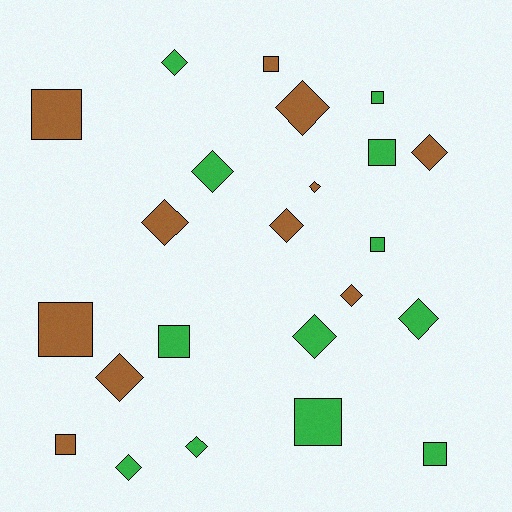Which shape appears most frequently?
Diamond, with 13 objects.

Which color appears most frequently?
Green, with 12 objects.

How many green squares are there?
There are 6 green squares.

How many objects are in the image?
There are 23 objects.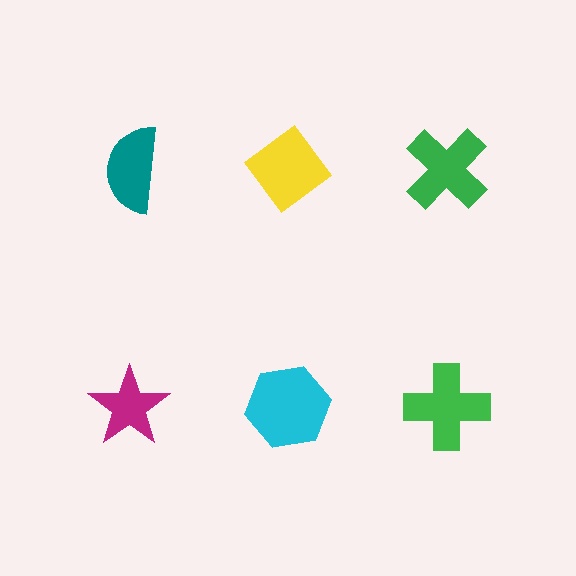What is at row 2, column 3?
A green cross.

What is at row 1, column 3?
A green cross.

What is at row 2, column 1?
A magenta star.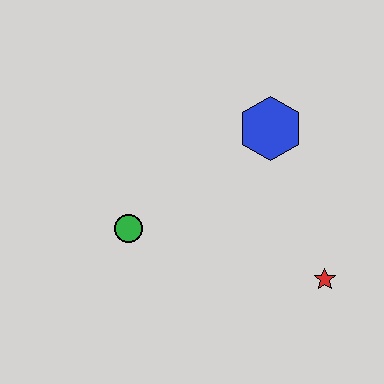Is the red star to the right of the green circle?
Yes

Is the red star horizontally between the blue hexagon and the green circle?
No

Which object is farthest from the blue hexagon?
The green circle is farthest from the blue hexagon.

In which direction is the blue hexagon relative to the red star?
The blue hexagon is above the red star.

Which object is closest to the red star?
The blue hexagon is closest to the red star.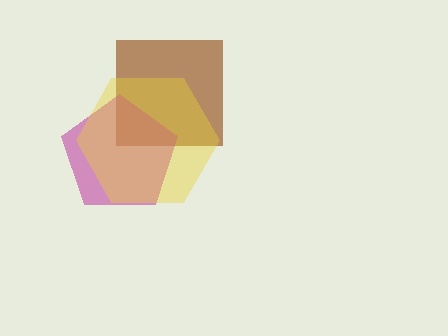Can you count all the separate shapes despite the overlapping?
Yes, there are 3 separate shapes.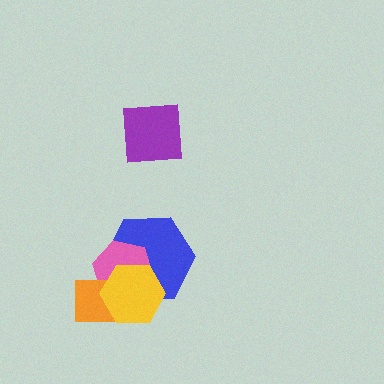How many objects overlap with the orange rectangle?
3 objects overlap with the orange rectangle.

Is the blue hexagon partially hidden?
Yes, it is partially covered by another shape.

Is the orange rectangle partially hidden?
Yes, it is partially covered by another shape.